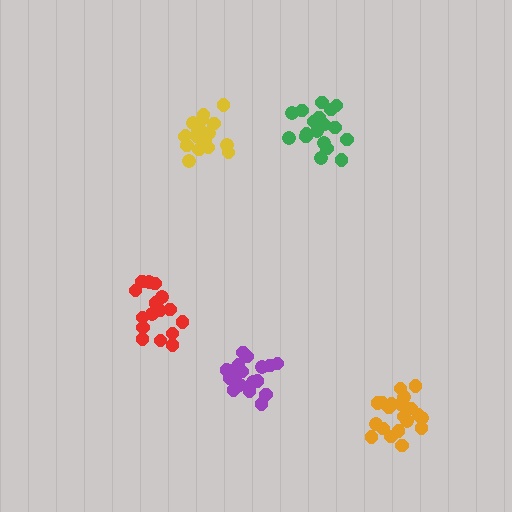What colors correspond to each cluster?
The clusters are colored: red, orange, purple, green, yellow.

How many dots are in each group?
Group 1: 17 dots, Group 2: 20 dots, Group 3: 19 dots, Group 4: 18 dots, Group 5: 20 dots (94 total).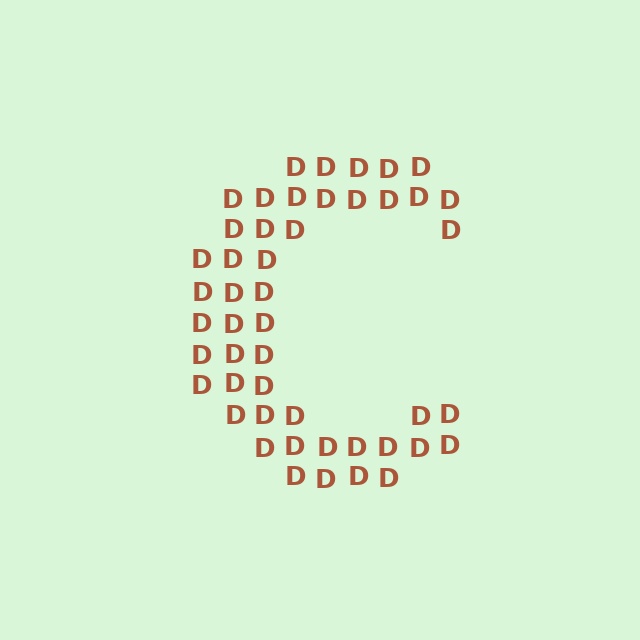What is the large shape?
The large shape is the letter C.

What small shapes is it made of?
It is made of small letter D's.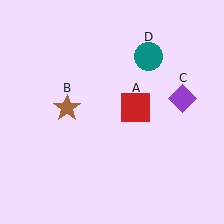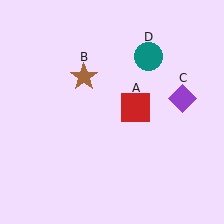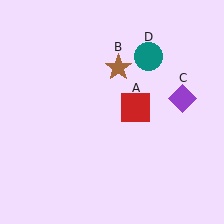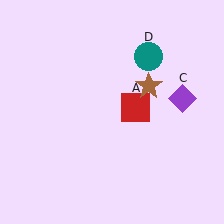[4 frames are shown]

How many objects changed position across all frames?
1 object changed position: brown star (object B).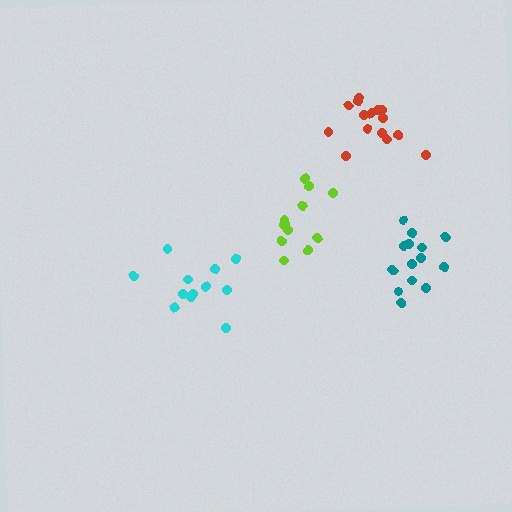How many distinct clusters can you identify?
There are 4 distinct clusters.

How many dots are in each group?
Group 1: 15 dots, Group 2: 12 dots, Group 3: 12 dots, Group 4: 16 dots (55 total).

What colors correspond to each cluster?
The clusters are colored: teal, cyan, lime, red.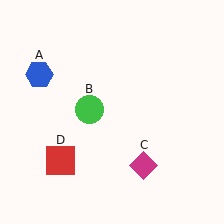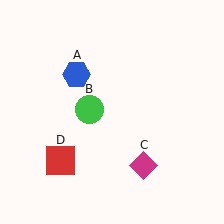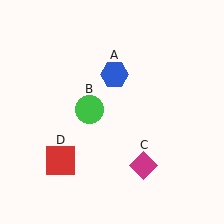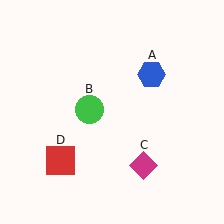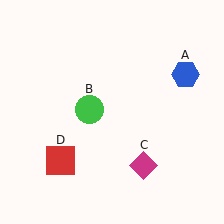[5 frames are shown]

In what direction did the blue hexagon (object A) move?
The blue hexagon (object A) moved right.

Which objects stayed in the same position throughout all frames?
Green circle (object B) and magenta diamond (object C) and red square (object D) remained stationary.